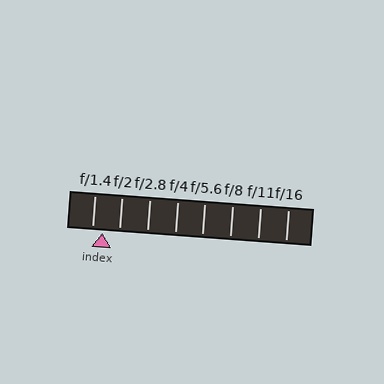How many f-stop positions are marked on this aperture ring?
There are 8 f-stop positions marked.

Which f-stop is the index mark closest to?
The index mark is closest to f/1.4.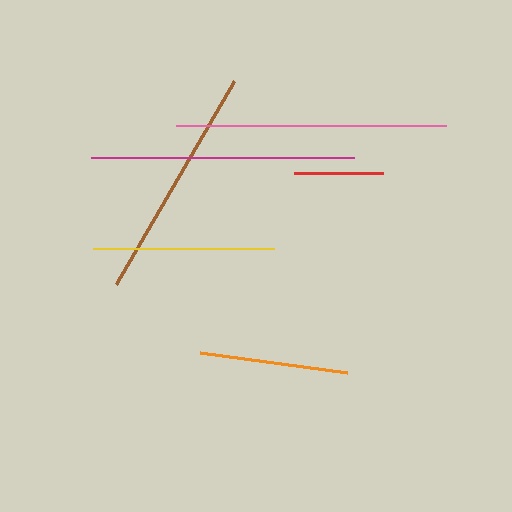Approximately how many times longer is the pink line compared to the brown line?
The pink line is approximately 1.2 times the length of the brown line.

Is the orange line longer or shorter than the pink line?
The pink line is longer than the orange line.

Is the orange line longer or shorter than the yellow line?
The yellow line is longer than the orange line.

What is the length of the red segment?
The red segment is approximately 89 pixels long.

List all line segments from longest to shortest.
From longest to shortest: pink, magenta, brown, yellow, orange, red.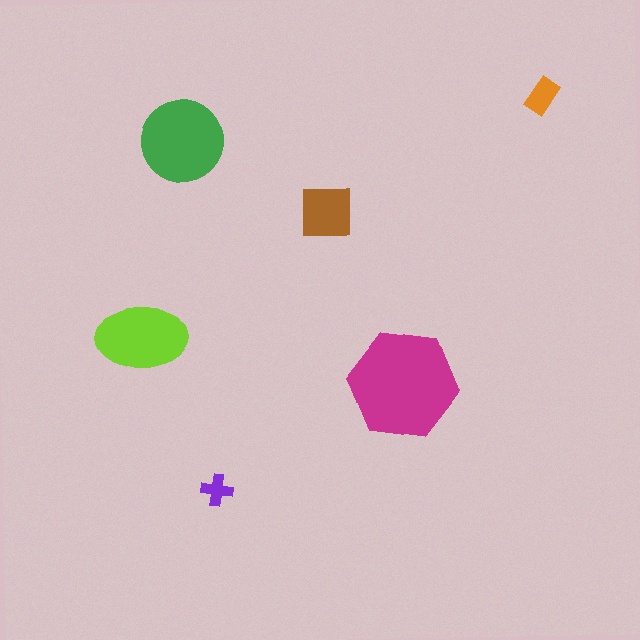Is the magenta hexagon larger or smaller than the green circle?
Larger.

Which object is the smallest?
The purple cross.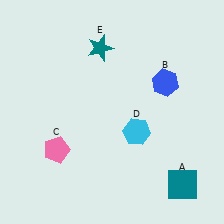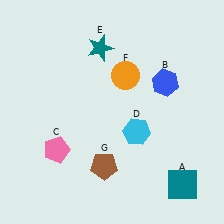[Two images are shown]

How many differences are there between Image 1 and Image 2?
There are 2 differences between the two images.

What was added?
An orange circle (F), a brown pentagon (G) were added in Image 2.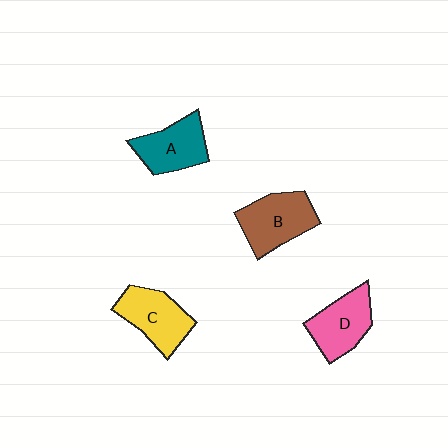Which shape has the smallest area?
Shape A (teal).